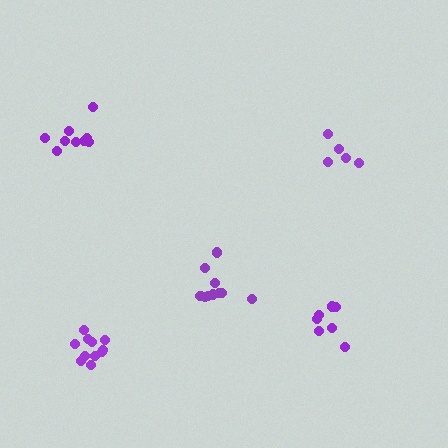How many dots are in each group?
Group 1: 5 dots, Group 2: 9 dots, Group 3: 11 dots, Group 4: 11 dots, Group 5: 7 dots (43 total).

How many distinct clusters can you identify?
There are 5 distinct clusters.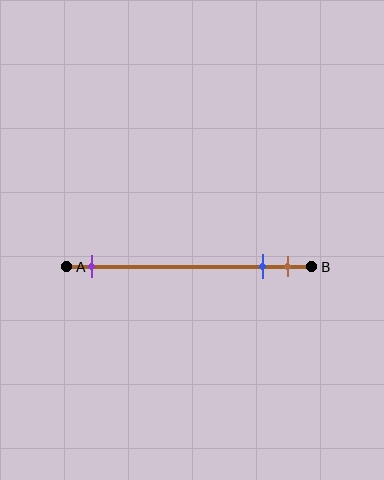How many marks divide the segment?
There are 3 marks dividing the segment.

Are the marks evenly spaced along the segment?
No, the marks are not evenly spaced.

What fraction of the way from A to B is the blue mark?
The blue mark is approximately 80% (0.8) of the way from A to B.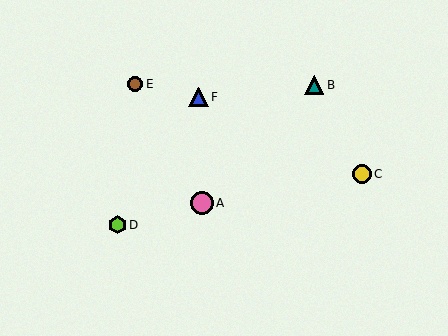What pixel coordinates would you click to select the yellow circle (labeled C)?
Click at (362, 174) to select the yellow circle C.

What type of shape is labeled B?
Shape B is a teal triangle.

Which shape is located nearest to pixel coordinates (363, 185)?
The yellow circle (labeled C) at (362, 174) is nearest to that location.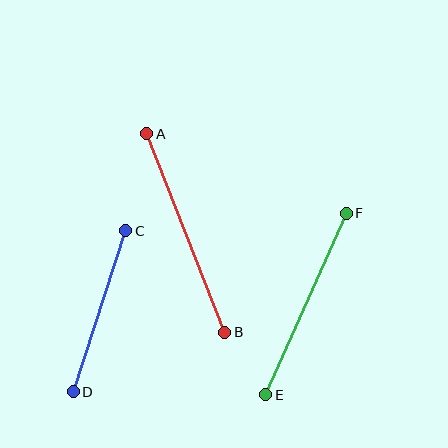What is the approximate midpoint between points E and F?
The midpoint is at approximately (306, 304) pixels.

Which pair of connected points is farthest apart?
Points A and B are farthest apart.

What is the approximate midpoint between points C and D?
The midpoint is at approximately (100, 311) pixels.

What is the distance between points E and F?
The distance is approximately 199 pixels.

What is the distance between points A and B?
The distance is approximately 213 pixels.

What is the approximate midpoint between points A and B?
The midpoint is at approximately (186, 233) pixels.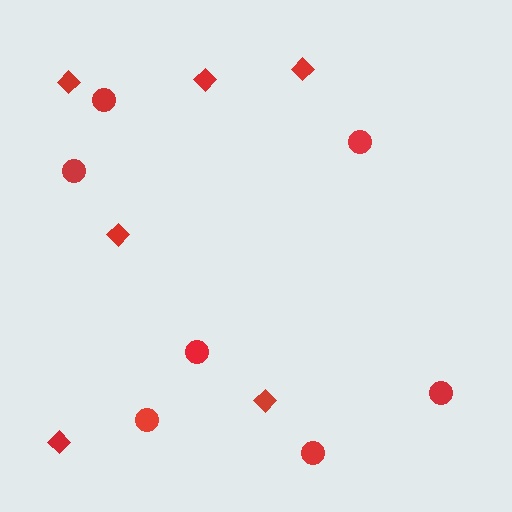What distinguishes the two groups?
There are 2 groups: one group of diamonds (6) and one group of circles (7).